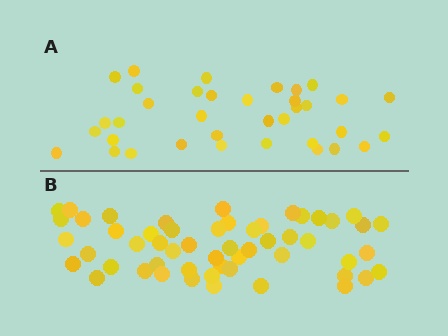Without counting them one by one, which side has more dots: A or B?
Region B (the bottom region) has more dots.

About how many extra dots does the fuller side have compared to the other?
Region B has approximately 20 more dots than region A.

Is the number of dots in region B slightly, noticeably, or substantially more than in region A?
Region B has substantially more. The ratio is roughly 1.5 to 1.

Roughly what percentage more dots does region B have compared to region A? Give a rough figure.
About 50% more.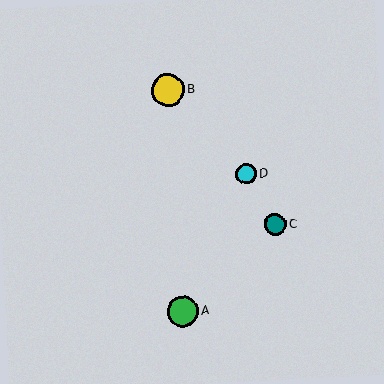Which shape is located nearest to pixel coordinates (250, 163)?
The cyan circle (labeled D) at (246, 174) is nearest to that location.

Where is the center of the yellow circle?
The center of the yellow circle is at (168, 90).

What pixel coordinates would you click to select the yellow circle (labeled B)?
Click at (168, 90) to select the yellow circle B.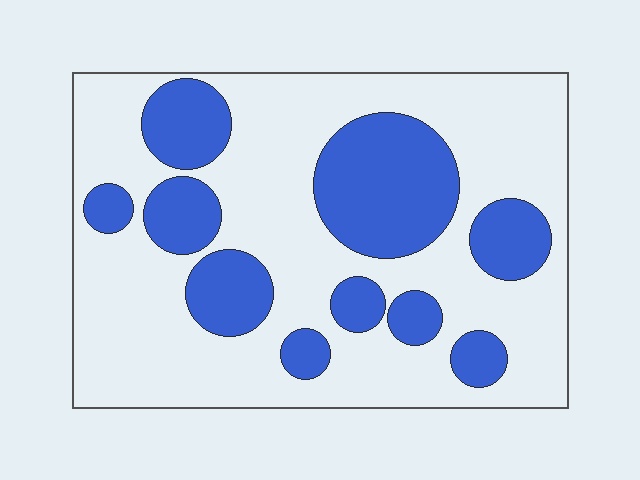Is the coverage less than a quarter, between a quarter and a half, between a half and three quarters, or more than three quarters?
Between a quarter and a half.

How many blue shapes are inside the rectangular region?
10.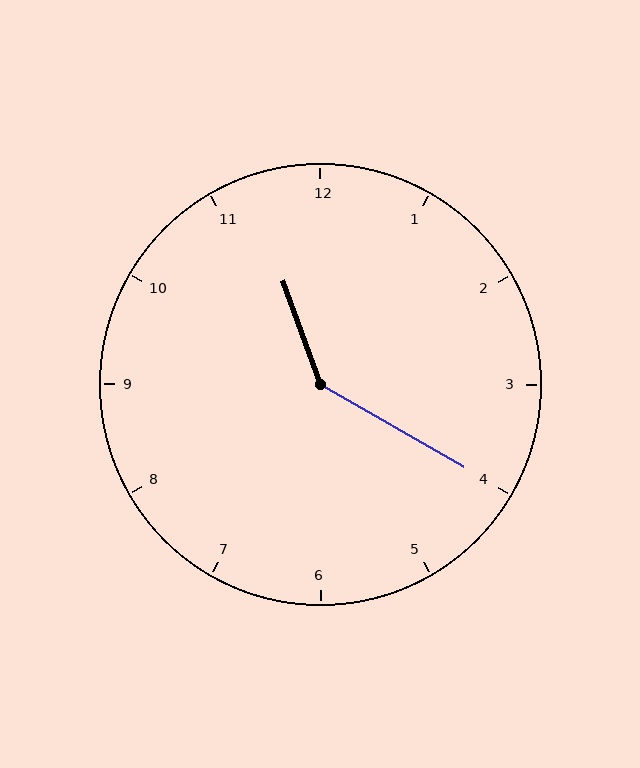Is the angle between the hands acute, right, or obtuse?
It is obtuse.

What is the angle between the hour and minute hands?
Approximately 140 degrees.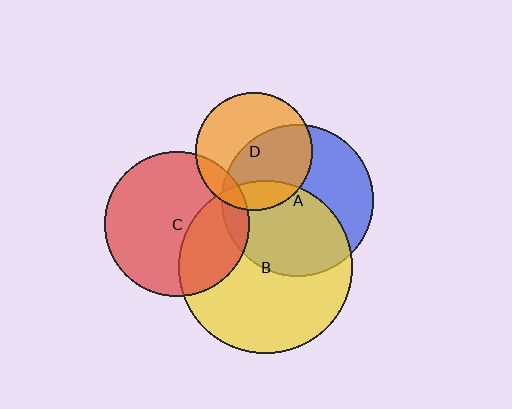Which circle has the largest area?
Circle B (yellow).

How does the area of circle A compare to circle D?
Approximately 1.7 times.